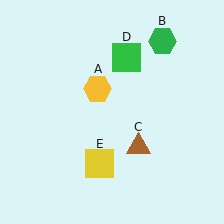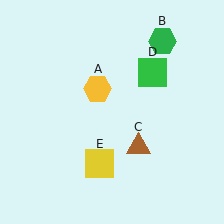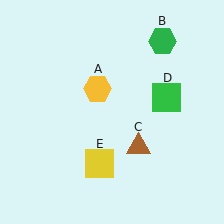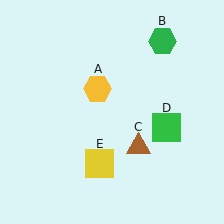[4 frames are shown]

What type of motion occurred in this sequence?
The green square (object D) rotated clockwise around the center of the scene.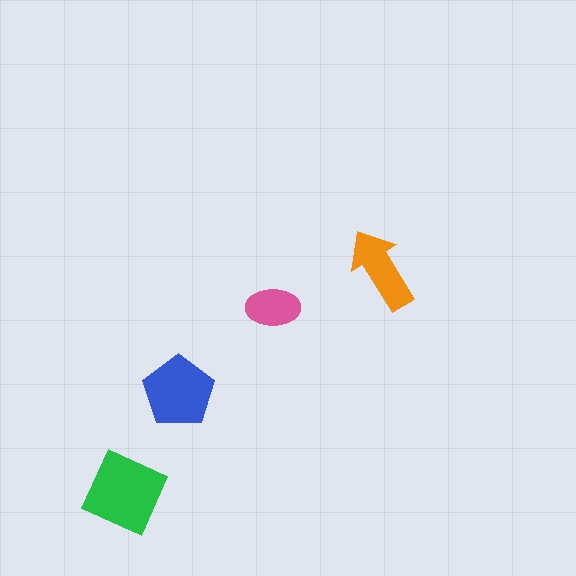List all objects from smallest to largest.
The pink ellipse, the orange arrow, the blue pentagon, the green diamond.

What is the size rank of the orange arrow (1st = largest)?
3rd.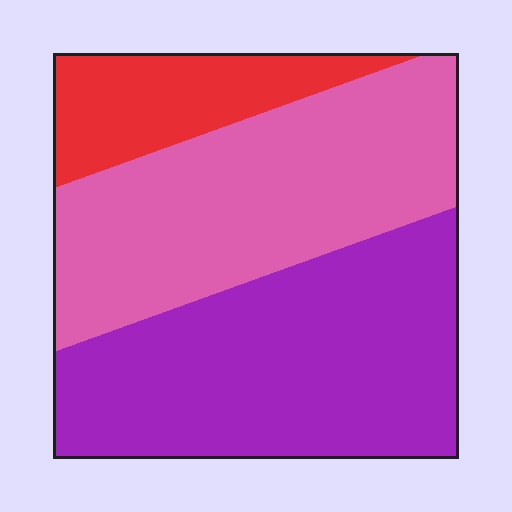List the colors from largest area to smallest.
From largest to smallest: purple, pink, red.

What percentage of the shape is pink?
Pink takes up about two fifths (2/5) of the shape.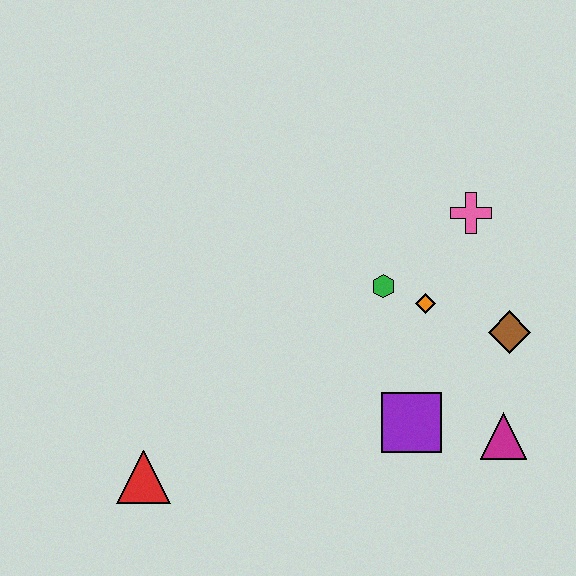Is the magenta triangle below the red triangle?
No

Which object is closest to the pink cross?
The orange diamond is closest to the pink cross.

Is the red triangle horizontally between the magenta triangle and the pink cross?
No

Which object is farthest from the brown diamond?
The red triangle is farthest from the brown diamond.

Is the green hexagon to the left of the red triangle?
No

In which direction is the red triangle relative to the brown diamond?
The red triangle is to the left of the brown diamond.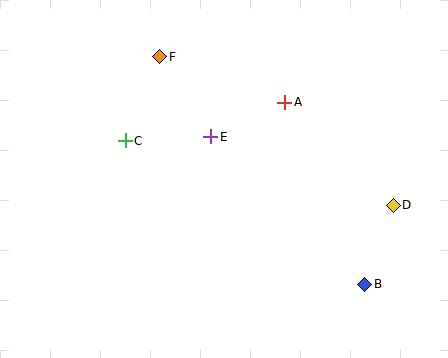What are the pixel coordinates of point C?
Point C is at (125, 141).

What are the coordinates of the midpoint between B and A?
The midpoint between B and A is at (325, 193).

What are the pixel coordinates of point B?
Point B is at (365, 284).